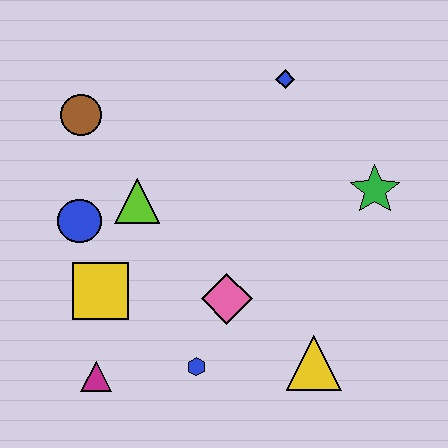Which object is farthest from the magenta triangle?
The blue diamond is farthest from the magenta triangle.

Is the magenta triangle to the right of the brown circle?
Yes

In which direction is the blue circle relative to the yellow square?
The blue circle is above the yellow square.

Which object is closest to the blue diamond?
The green star is closest to the blue diamond.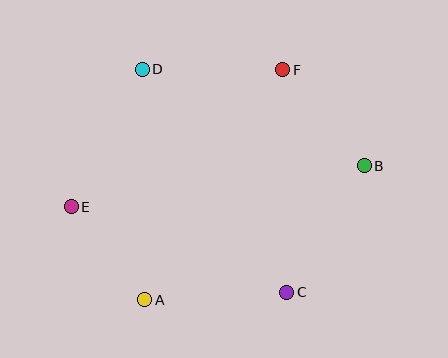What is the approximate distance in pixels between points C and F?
The distance between C and F is approximately 222 pixels.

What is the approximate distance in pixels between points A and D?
The distance between A and D is approximately 230 pixels.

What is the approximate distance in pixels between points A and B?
The distance between A and B is approximately 257 pixels.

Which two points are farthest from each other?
Points B and E are farthest from each other.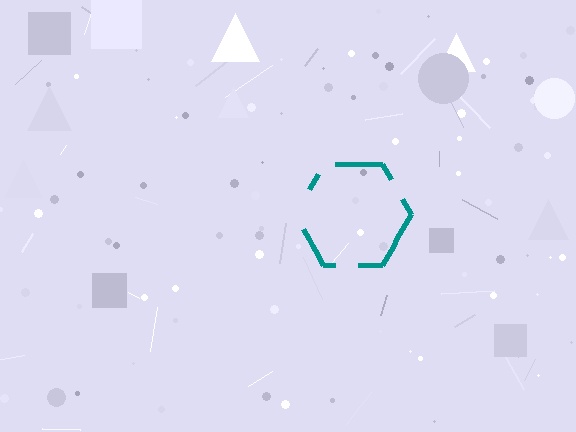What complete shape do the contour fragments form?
The contour fragments form a hexagon.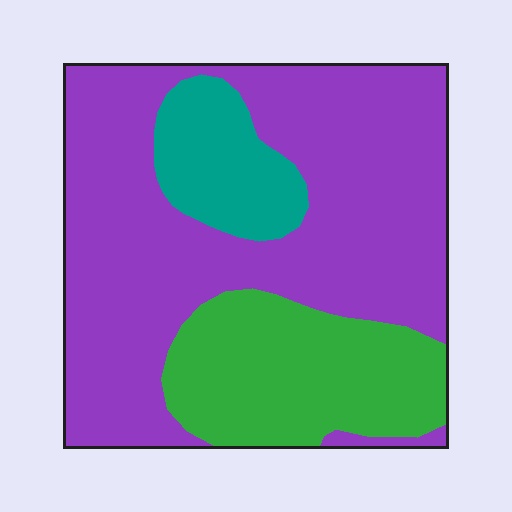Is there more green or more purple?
Purple.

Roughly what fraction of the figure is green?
Green takes up between a sixth and a third of the figure.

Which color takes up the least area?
Teal, at roughly 10%.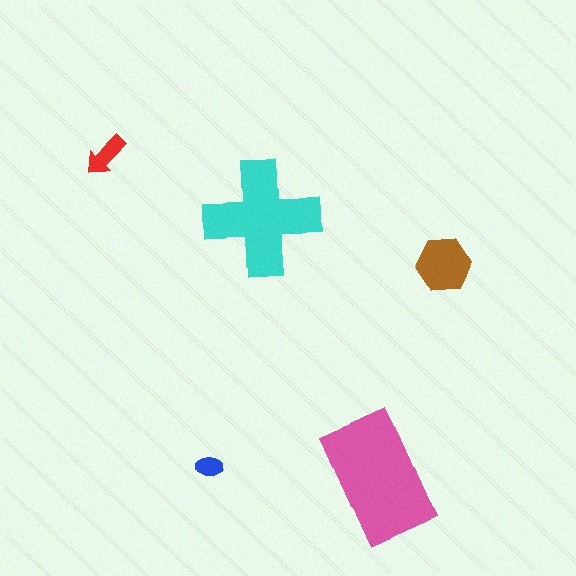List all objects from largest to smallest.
The pink rectangle, the cyan cross, the brown hexagon, the red arrow, the blue ellipse.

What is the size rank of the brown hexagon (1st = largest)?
3rd.